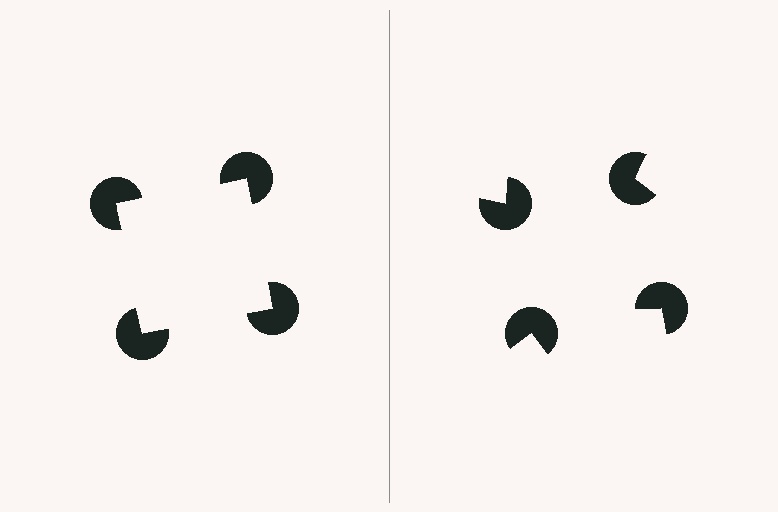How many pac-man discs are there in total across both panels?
8 — 4 on each side.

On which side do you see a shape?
An illusory square appears on the left side. On the right side the wedge cuts are rotated, so no coherent shape forms.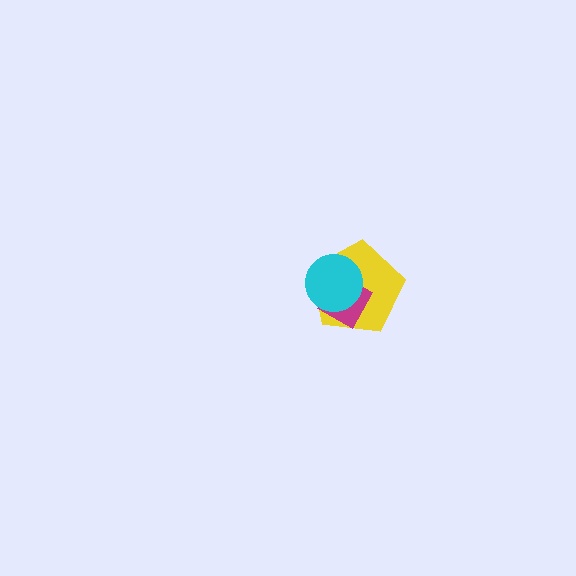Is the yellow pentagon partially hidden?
Yes, it is partially covered by another shape.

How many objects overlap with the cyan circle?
2 objects overlap with the cyan circle.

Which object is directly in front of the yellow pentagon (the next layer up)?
The magenta diamond is directly in front of the yellow pentagon.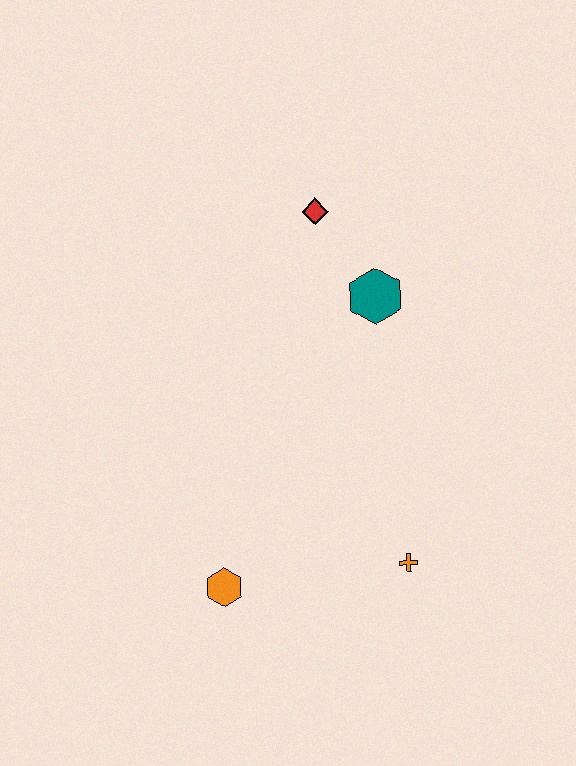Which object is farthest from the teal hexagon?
The orange hexagon is farthest from the teal hexagon.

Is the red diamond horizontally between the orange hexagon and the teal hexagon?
Yes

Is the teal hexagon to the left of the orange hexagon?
No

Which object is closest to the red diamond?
The teal hexagon is closest to the red diamond.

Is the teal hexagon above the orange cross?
Yes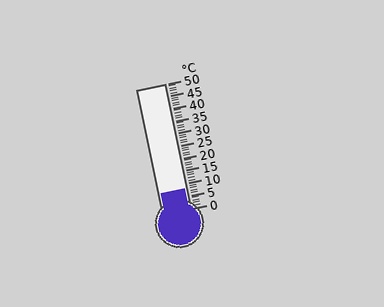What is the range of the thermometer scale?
The thermometer scale ranges from 0°C to 50°C.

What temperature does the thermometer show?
The thermometer shows approximately 8°C.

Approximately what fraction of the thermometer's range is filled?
The thermometer is filled to approximately 15% of its range.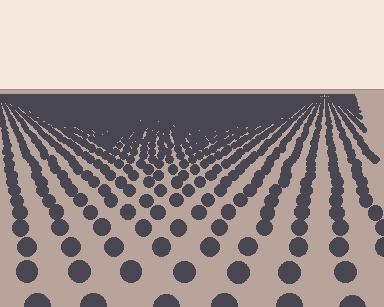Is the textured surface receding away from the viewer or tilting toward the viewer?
The surface is receding away from the viewer. Texture elements get smaller and denser toward the top.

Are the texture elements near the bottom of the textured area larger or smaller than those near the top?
Larger. Near the bottom, elements are closer to the viewer and appear at a bigger on-screen size.